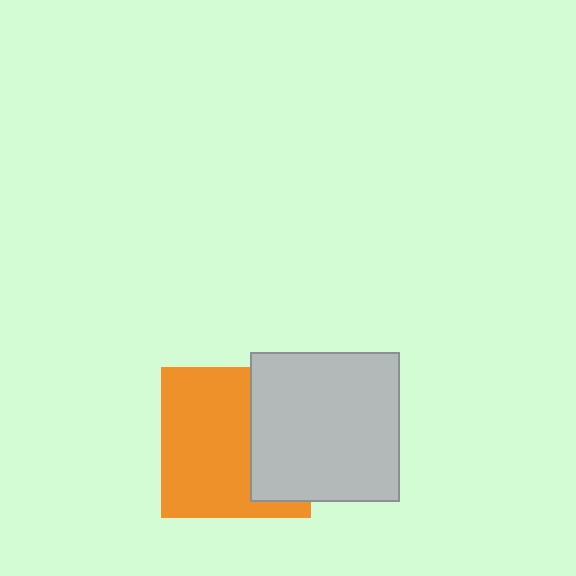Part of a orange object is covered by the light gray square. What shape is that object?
It is a square.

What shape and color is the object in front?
The object in front is a light gray square.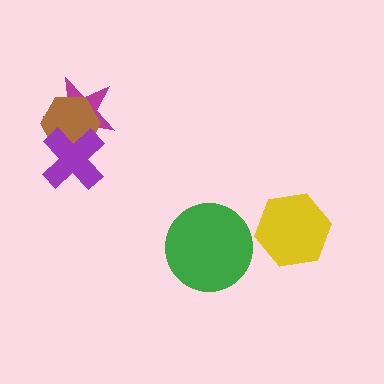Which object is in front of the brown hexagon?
The purple cross is in front of the brown hexagon.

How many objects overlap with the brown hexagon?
2 objects overlap with the brown hexagon.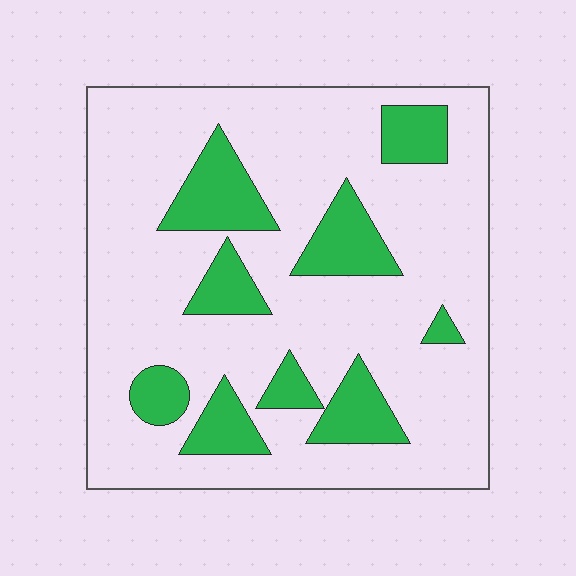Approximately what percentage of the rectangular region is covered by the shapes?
Approximately 20%.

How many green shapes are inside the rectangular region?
9.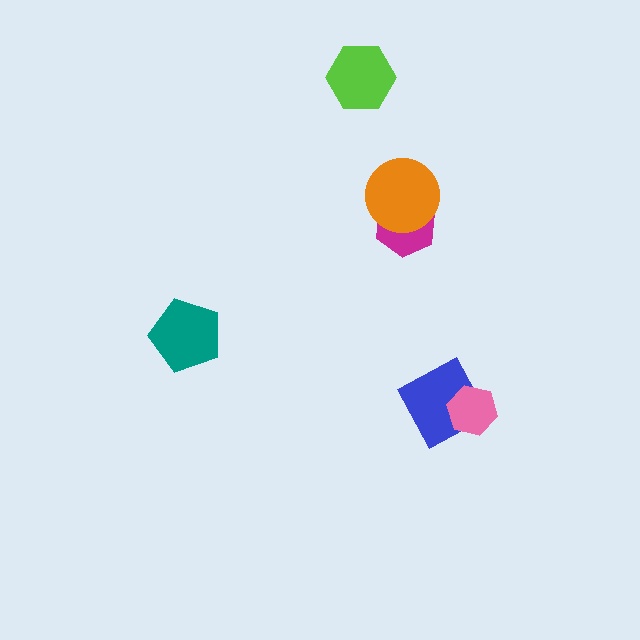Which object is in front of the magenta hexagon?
The orange circle is in front of the magenta hexagon.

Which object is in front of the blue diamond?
The pink hexagon is in front of the blue diamond.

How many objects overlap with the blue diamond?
1 object overlaps with the blue diamond.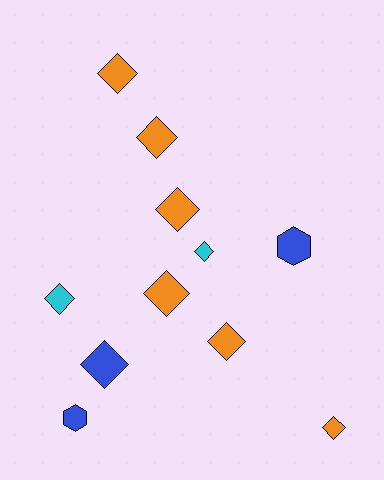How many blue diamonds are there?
There is 1 blue diamond.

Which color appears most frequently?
Orange, with 6 objects.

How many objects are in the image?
There are 11 objects.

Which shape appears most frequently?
Diamond, with 9 objects.